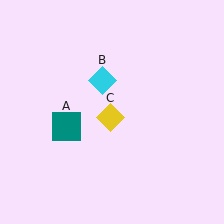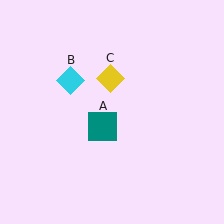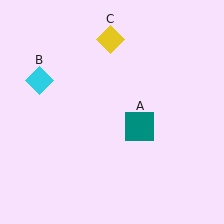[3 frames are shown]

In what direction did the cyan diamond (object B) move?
The cyan diamond (object B) moved left.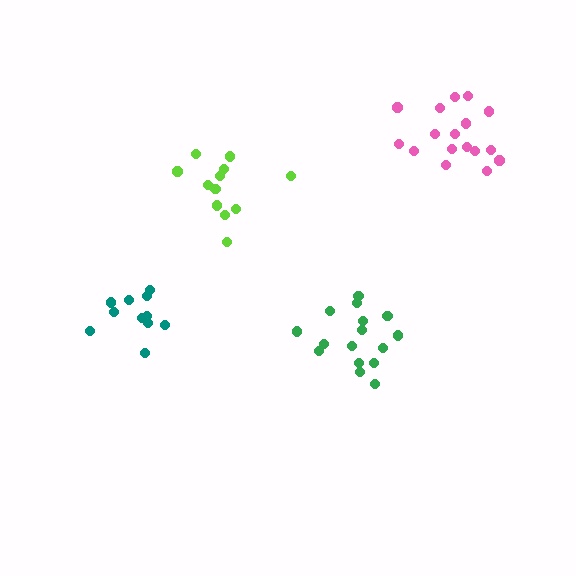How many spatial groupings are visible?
There are 4 spatial groupings.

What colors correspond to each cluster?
The clusters are colored: green, lime, pink, teal.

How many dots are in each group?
Group 1: 16 dots, Group 2: 12 dots, Group 3: 17 dots, Group 4: 11 dots (56 total).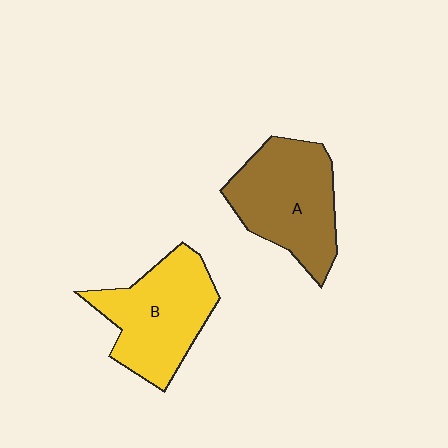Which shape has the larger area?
Shape A (brown).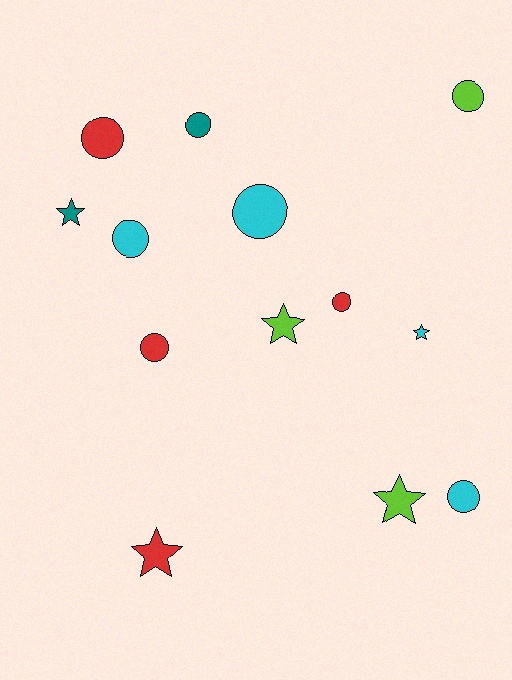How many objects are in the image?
There are 13 objects.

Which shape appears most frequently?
Circle, with 8 objects.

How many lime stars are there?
There are 2 lime stars.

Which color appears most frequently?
Cyan, with 4 objects.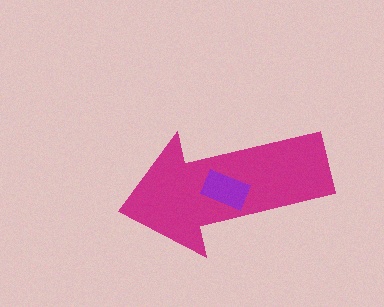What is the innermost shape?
The purple rectangle.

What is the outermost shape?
The magenta arrow.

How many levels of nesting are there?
2.